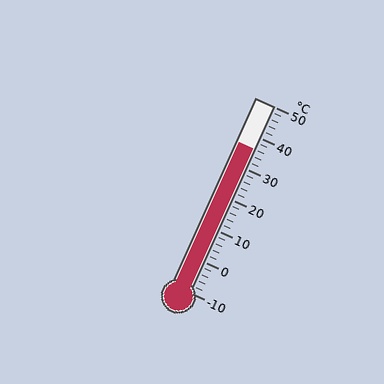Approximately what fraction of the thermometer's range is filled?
The thermometer is filled to approximately 75% of its range.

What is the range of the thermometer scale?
The thermometer scale ranges from -10°C to 50°C.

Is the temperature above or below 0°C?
The temperature is above 0°C.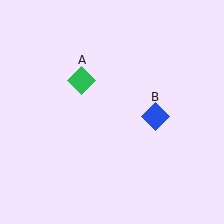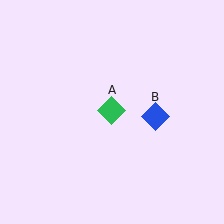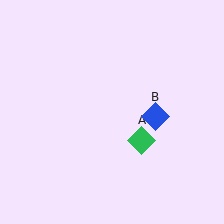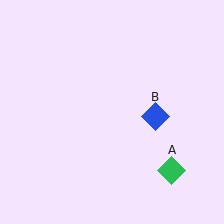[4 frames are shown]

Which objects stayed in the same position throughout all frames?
Blue diamond (object B) remained stationary.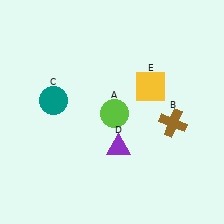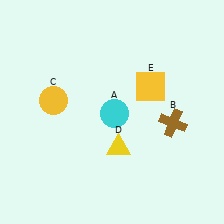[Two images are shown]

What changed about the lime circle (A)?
In Image 1, A is lime. In Image 2, it changed to cyan.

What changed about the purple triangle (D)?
In Image 1, D is purple. In Image 2, it changed to yellow.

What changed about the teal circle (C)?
In Image 1, C is teal. In Image 2, it changed to yellow.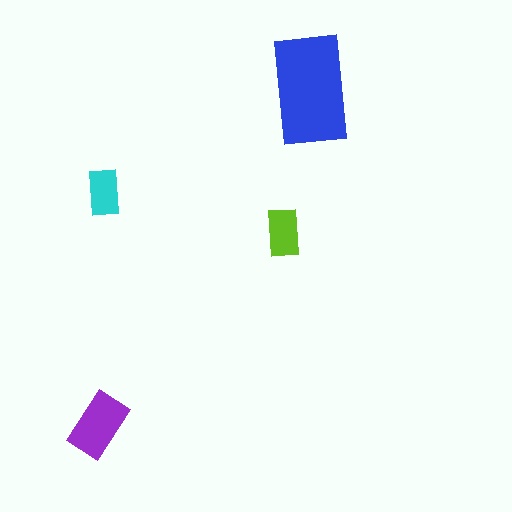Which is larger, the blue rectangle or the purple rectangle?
The blue one.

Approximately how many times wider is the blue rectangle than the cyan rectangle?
About 2.5 times wider.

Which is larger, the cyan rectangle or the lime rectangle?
The lime one.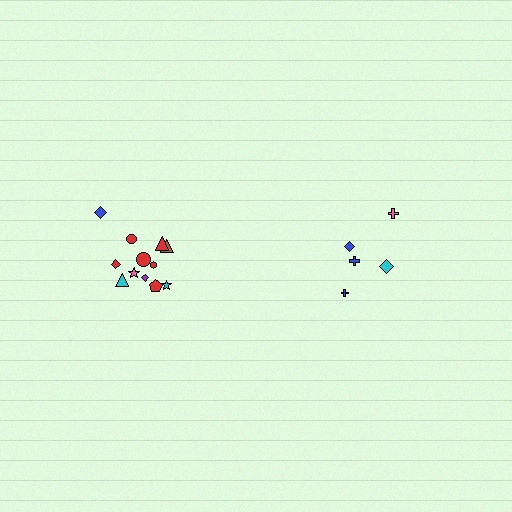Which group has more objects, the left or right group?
The left group.